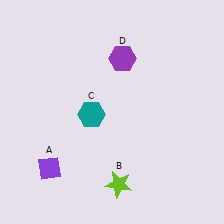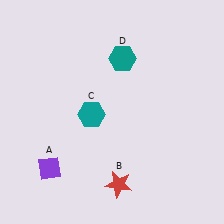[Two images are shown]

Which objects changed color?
B changed from lime to red. D changed from purple to teal.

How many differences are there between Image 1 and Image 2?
There are 2 differences between the two images.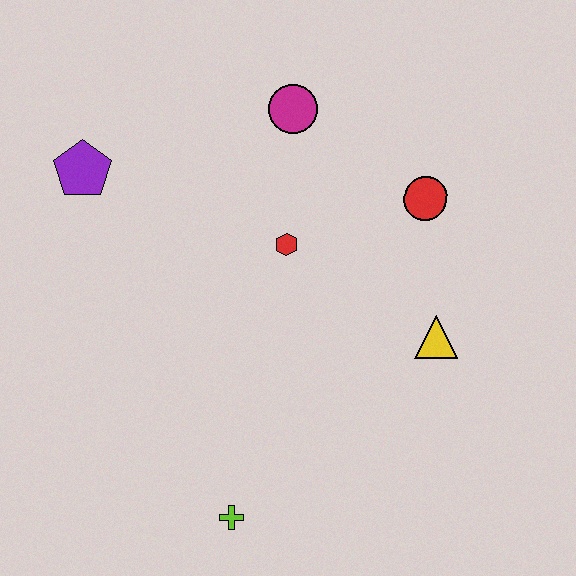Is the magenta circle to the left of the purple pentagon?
No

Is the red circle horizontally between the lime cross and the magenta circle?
No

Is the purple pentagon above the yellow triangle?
Yes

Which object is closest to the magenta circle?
The red hexagon is closest to the magenta circle.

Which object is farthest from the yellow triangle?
The purple pentagon is farthest from the yellow triangle.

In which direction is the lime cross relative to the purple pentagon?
The lime cross is below the purple pentagon.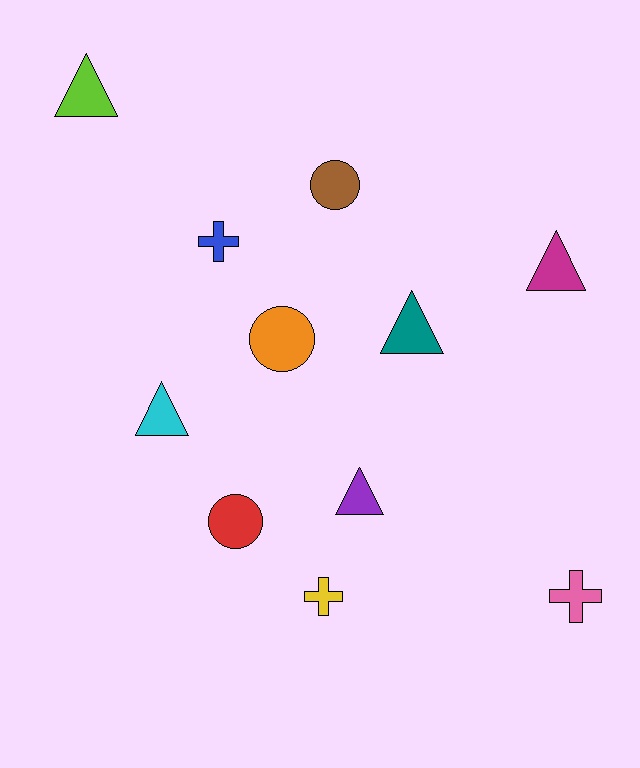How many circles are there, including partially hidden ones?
There are 3 circles.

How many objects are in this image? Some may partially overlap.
There are 11 objects.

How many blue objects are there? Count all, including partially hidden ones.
There is 1 blue object.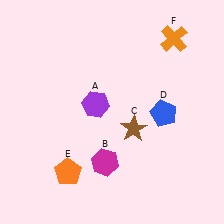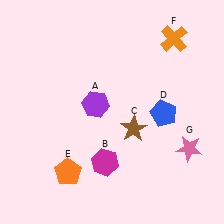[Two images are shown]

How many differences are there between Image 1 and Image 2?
There is 1 difference between the two images.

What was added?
A pink star (G) was added in Image 2.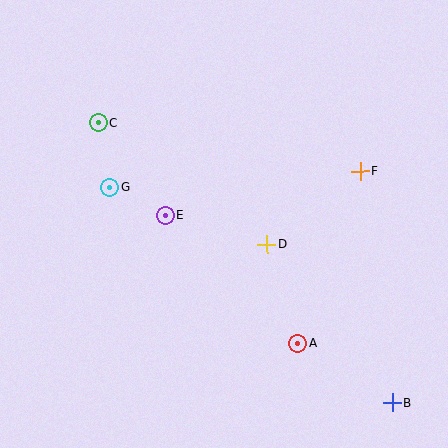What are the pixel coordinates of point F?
Point F is at (360, 171).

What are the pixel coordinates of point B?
Point B is at (393, 403).